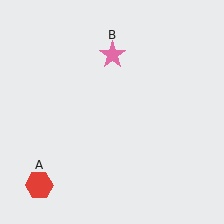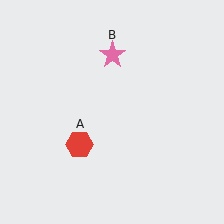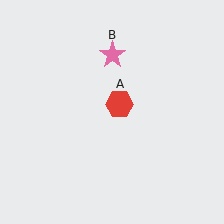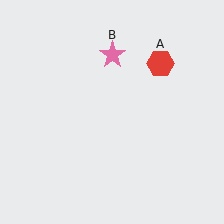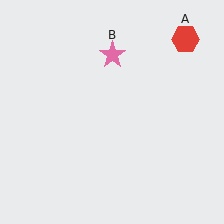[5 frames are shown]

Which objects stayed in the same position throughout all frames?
Pink star (object B) remained stationary.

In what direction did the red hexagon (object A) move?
The red hexagon (object A) moved up and to the right.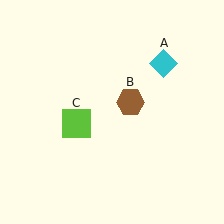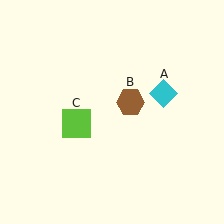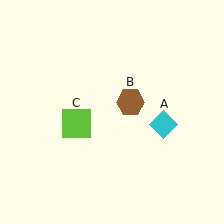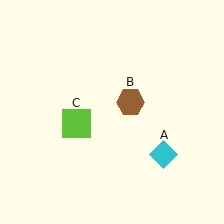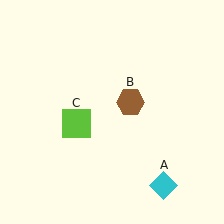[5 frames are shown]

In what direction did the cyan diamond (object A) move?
The cyan diamond (object A) moved down.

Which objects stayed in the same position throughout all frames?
Brown hexagon (object B) and lime square (object C) remained stationary.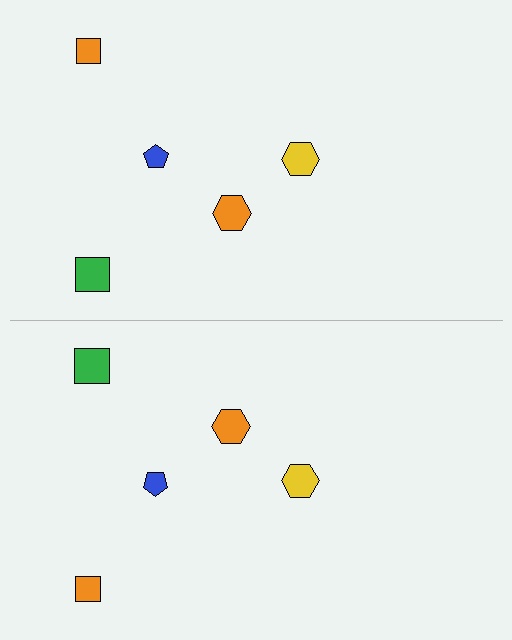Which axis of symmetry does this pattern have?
The pattern has a horizontal axis of symmetry running through the center of the image.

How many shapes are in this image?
There are 10 shapes in this image.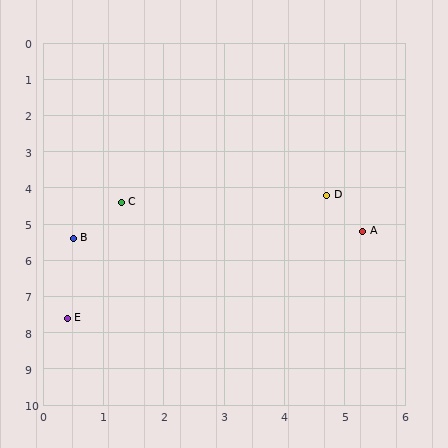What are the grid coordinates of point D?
Point D is at approximately (4.7, 4.2).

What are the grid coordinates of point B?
Point B is at approximately (0.5, 5.4).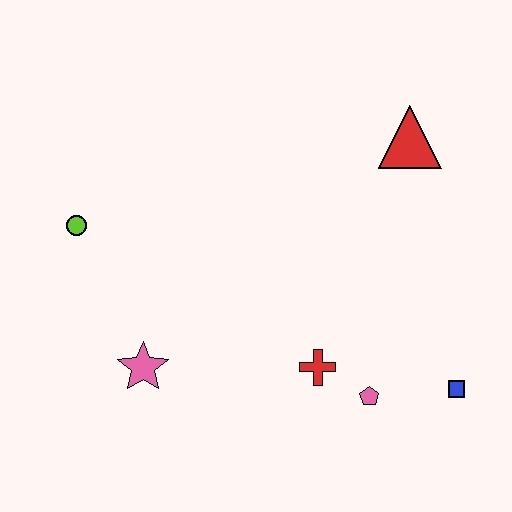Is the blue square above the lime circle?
No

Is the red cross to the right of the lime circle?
Yes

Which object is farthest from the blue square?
The lime circle is farthest from the blue square.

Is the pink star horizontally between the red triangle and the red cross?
No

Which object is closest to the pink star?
The lime circle is closest to the pink star.